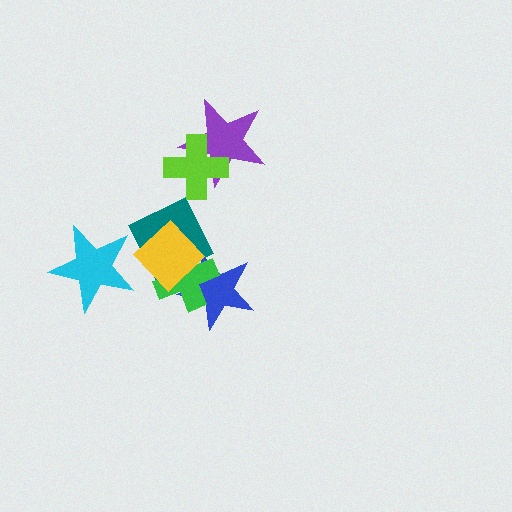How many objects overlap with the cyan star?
0 objects overlap with the cyan star.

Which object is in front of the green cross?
The yellow diamond is in front of the green cross.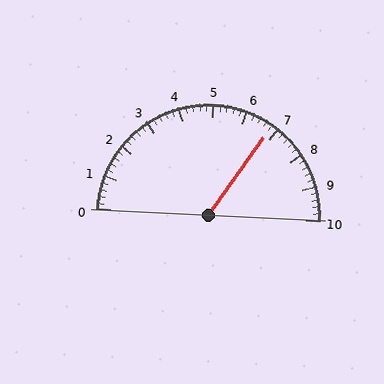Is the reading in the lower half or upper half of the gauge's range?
The reading is in the upper half of the range (0 to 10).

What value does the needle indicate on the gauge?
The needle indicates approximately 6.8.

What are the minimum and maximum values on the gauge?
The gauge ranges from 0 to 10.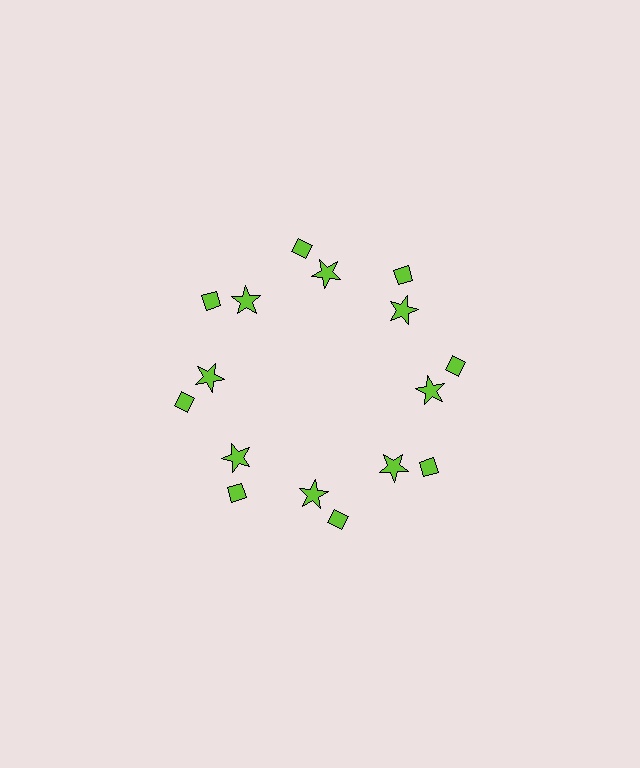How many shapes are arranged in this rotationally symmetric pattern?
There are 16 shapes, arranged in 8 groups of 2.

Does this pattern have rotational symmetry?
Yes, this pattern has 8-fold rotational symmetry. It looks the same after rotating 45 degrees around the center.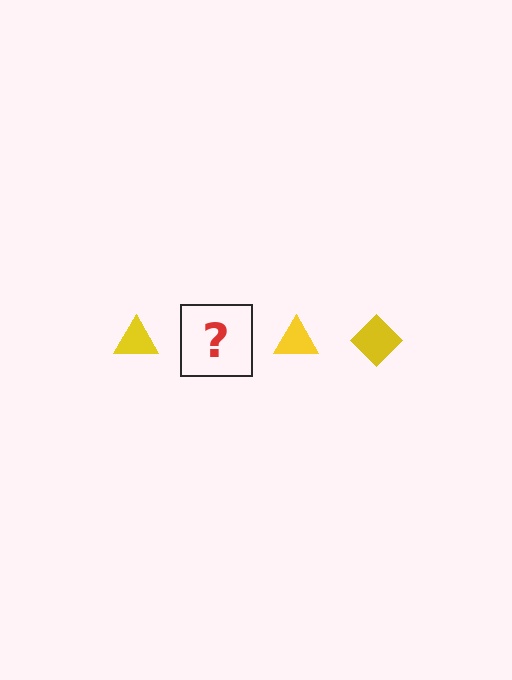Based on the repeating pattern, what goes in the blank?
The blank should be a yellow diamond.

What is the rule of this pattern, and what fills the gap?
The rule is that the pattern cycles through triangle, diamond shapes in yellow. The gap should be filled with a yellow diamond.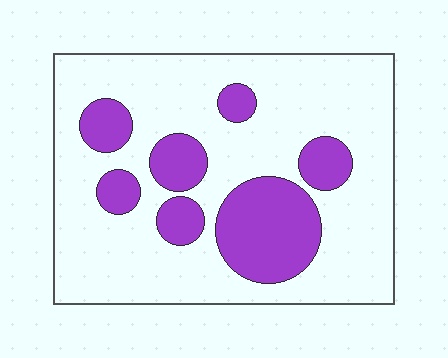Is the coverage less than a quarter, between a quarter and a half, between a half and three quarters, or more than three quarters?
Less than a quarter.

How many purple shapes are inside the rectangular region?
7.